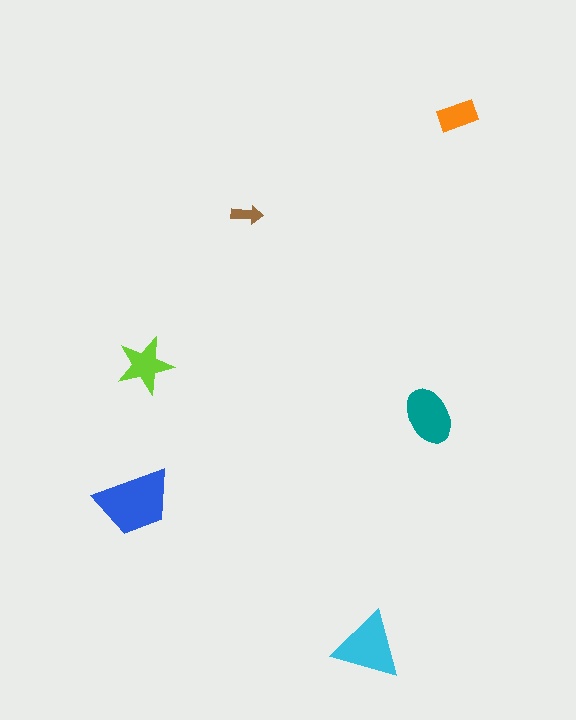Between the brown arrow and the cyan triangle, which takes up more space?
The cyan triangle.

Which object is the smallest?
The brown arrow.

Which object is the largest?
The blue trapezoid.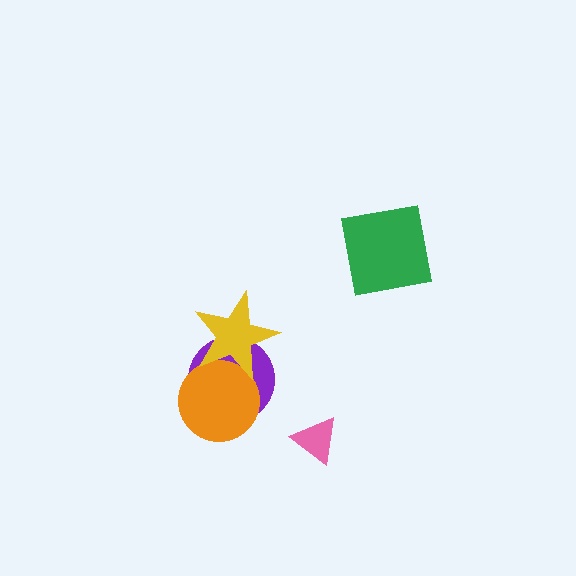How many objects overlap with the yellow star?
2 objects overlap with the yellow star.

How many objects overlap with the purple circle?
2 objects overlap with the purple circle.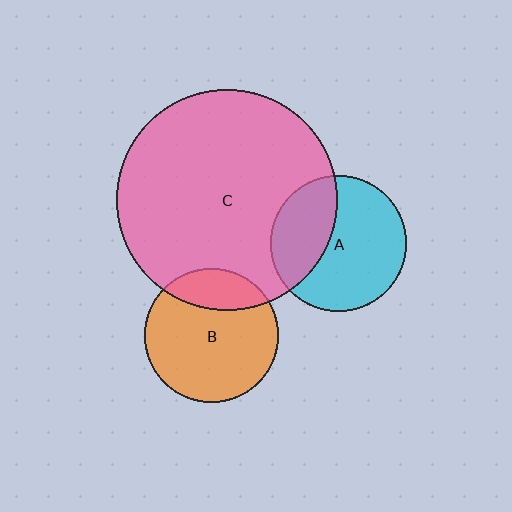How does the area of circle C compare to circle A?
Approximately 2.6 times.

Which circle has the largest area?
Circle C (pink).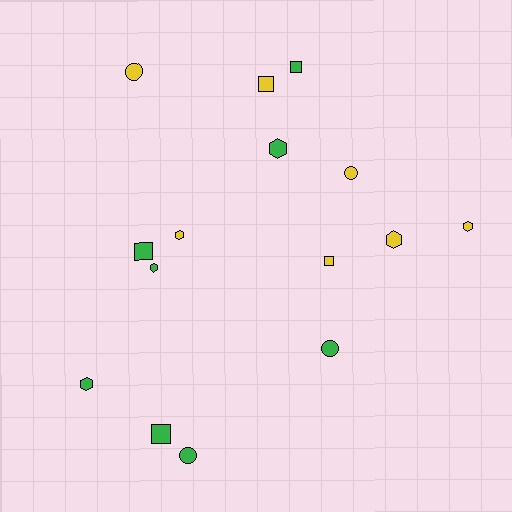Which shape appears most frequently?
Hexagon, with 6 objects.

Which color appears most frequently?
Green, with 8 objects.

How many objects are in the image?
There are 15 objects.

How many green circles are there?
There are 2 green circles.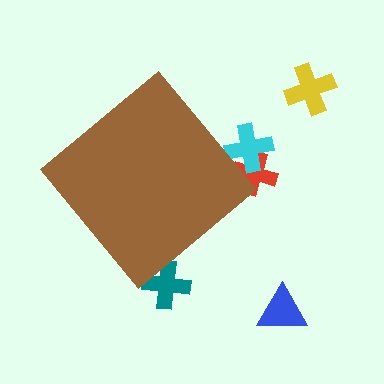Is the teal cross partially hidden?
Yes, the teal cross is partially hidden behind the brown diamond.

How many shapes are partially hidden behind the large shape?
3 shapes are partially hidden.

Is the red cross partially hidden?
Yes, the red cross is partially hidden behind the brown diamond.